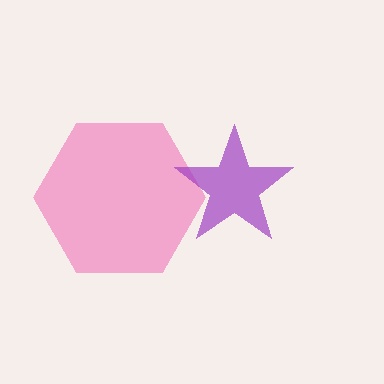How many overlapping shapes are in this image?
There are 2 overlapping shapes in the image.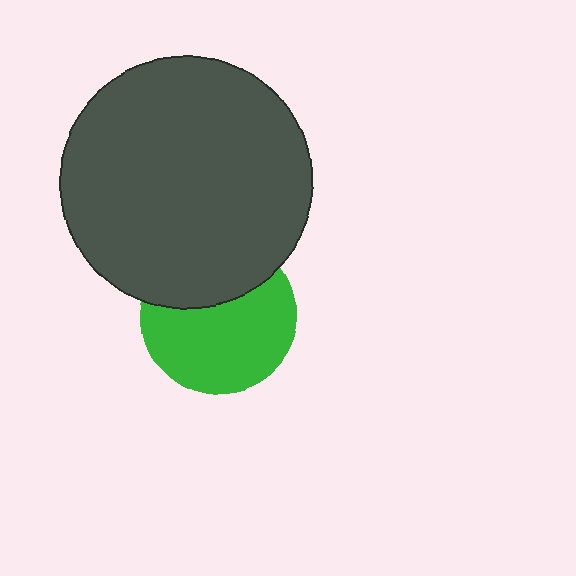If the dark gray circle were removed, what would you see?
You would see the complete green circle.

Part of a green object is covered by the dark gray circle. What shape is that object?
It is a circle.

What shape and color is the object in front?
The object in front is a dark gray circle.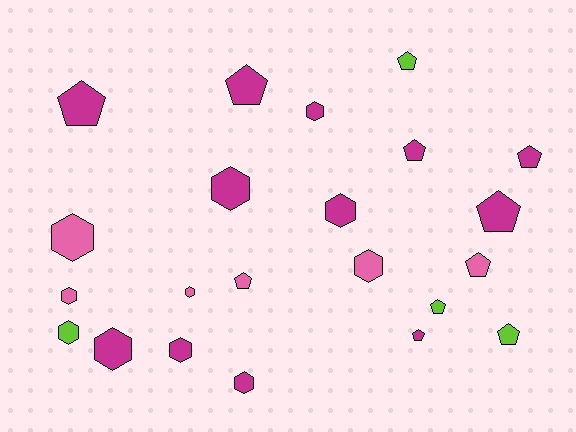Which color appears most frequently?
Magenta, with 12 objects.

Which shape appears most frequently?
Hexagon, with 11 objects.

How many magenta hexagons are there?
There are 6 magenta hexagons.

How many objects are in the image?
There are 22 objects.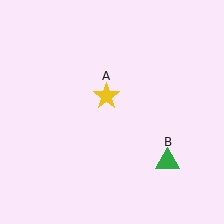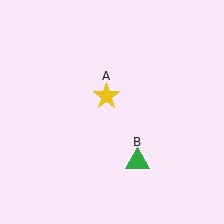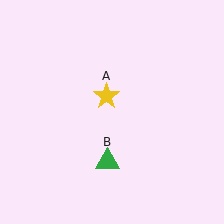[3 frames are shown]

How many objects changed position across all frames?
1 object changed position: green triangle (object B).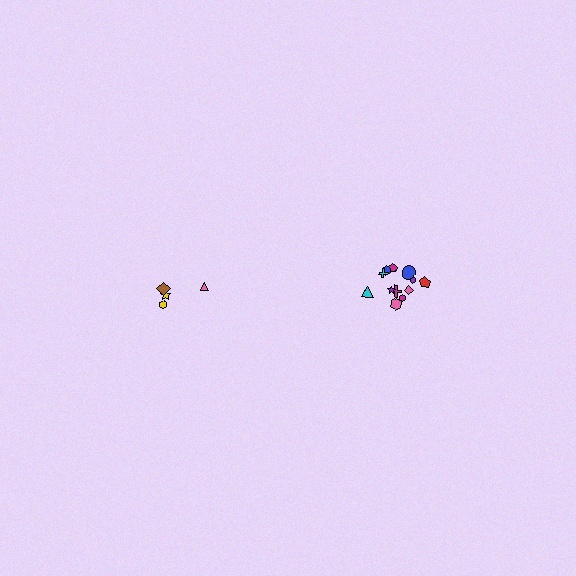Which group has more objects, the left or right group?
The right group.